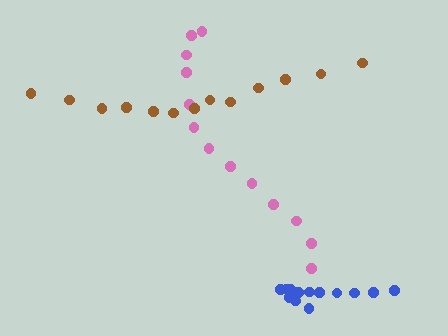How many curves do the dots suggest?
There are 3 distinct paths.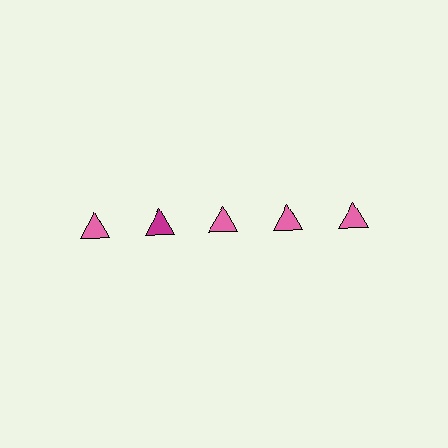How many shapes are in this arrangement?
There are 5 shapes arranged in a grid pattern.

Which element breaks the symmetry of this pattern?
The magenta triangle in the top row, second from left column breaks the symmetry. All other shapes are pink triangles.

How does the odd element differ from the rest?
It has a different color: magenta instead of pink.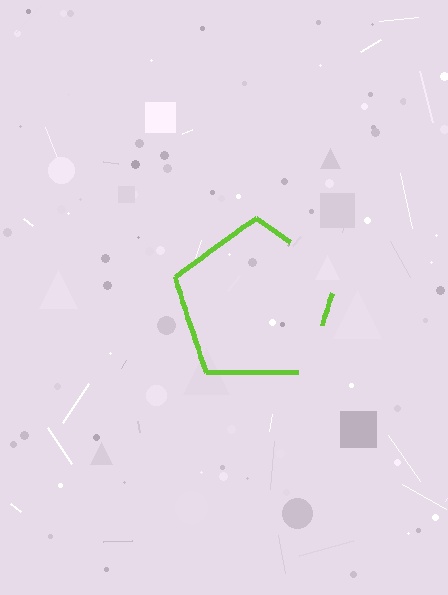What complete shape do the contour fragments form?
The contour fragments form a pentagon.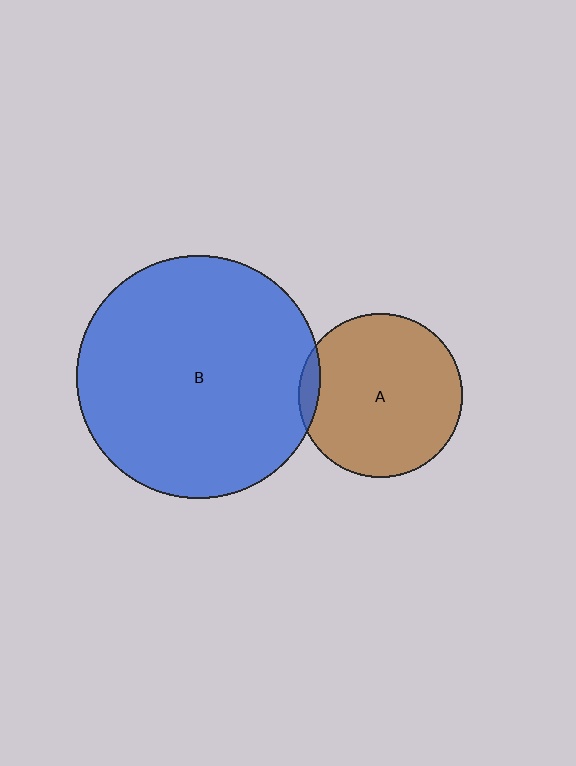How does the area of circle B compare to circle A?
Approximately 2.2 times.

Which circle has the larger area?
Circle B (blue).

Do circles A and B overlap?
Yes.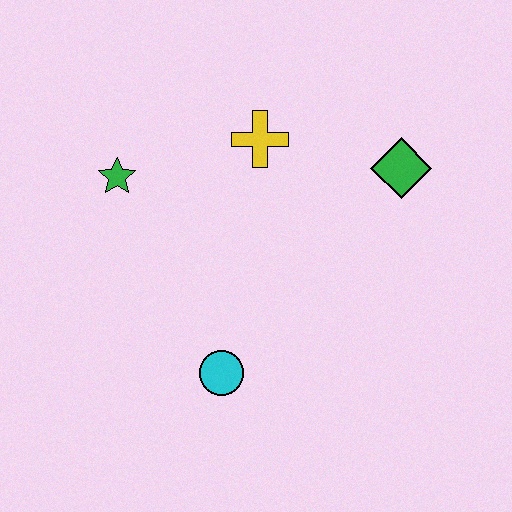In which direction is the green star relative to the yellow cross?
The green star is to the left of the yellow cross.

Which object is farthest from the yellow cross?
The cyan circle is farthest from the yellow cross.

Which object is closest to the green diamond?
The yellow cross is closest to the green diamond.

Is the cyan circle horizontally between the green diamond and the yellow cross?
No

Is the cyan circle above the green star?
No